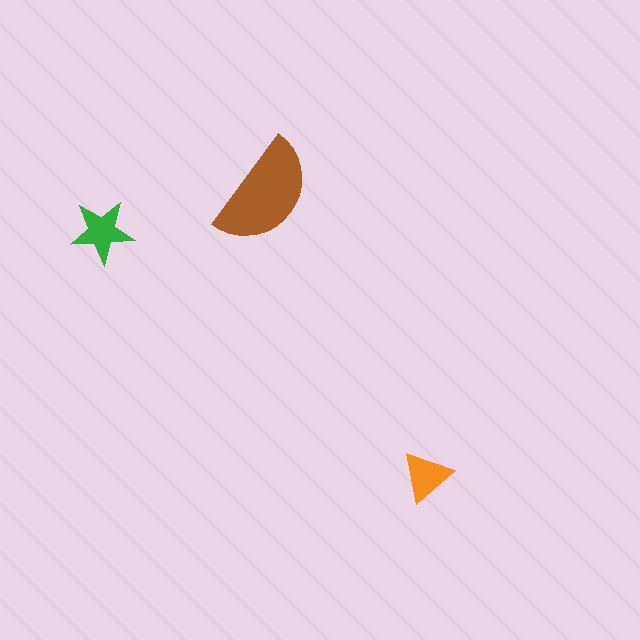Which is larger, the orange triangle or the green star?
The green star.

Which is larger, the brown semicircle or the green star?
The brown semicircle.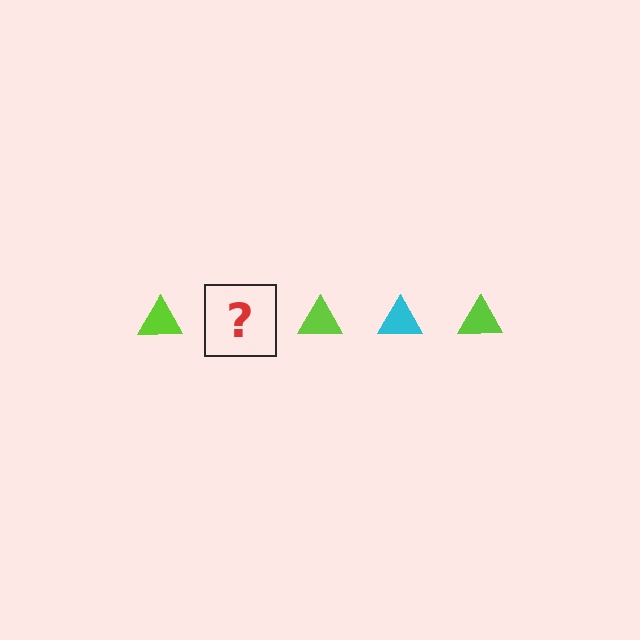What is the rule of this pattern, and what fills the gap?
The rule is that the pattern cycles through lime, cyan triangles. The gap should be filled with a cyan triangle.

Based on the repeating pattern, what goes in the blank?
The blank should be a cyan triangle.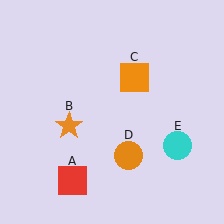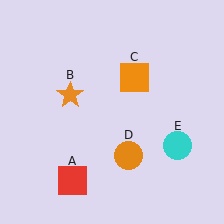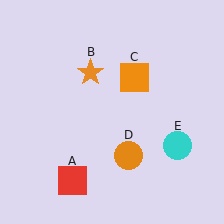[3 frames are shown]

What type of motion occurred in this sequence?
The orange star (object B) rotated clockwise around the center of the scene.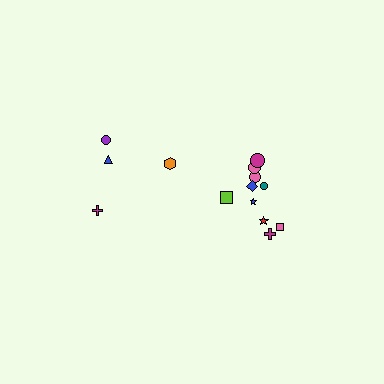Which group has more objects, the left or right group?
The right group.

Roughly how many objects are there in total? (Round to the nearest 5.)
Roughly 15 objects in total.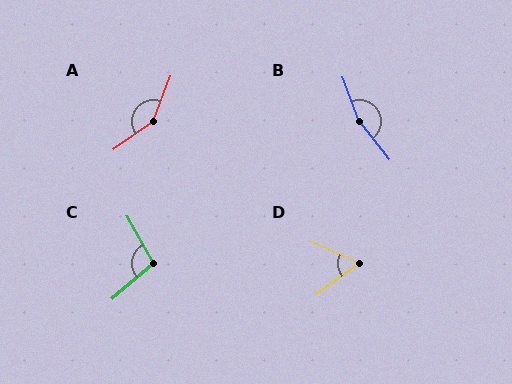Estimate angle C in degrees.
Approximately 103 degrees.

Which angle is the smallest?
D, at approximately 60 degrees.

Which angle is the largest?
B, at approximately 161 degrees.